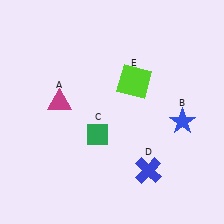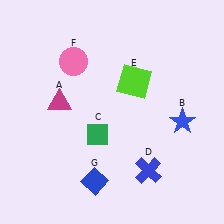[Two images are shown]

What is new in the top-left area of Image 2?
A pink circle (F) was added in the top-left area of Image 2.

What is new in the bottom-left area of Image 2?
A blue diamond (G) was added in the bottom-left area of Image 2.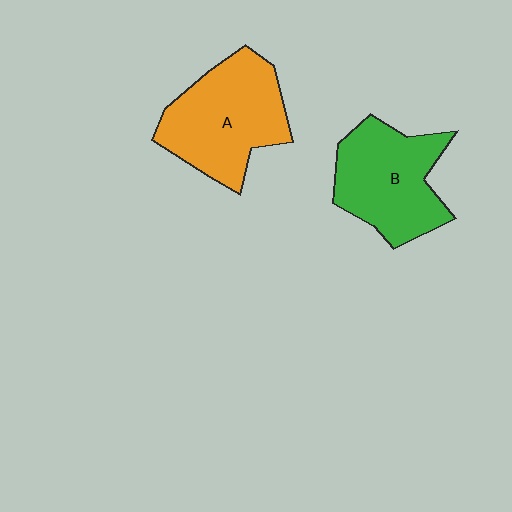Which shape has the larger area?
Shape A (orange).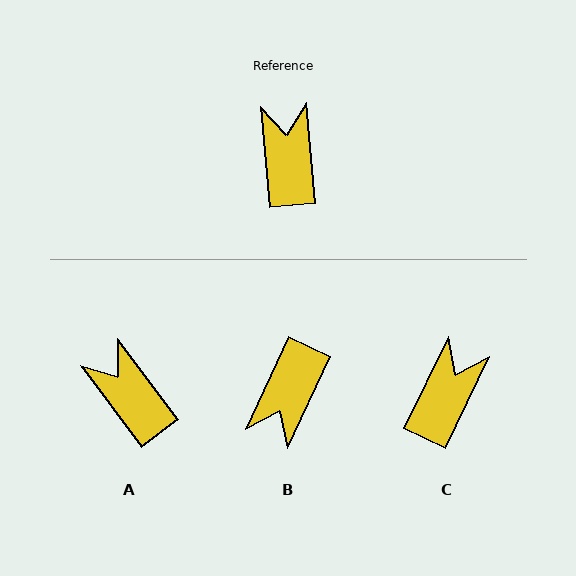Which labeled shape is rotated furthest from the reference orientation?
B, about 150 degrees away.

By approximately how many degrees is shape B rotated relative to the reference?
Approximately 150 degrees counter-clockwise.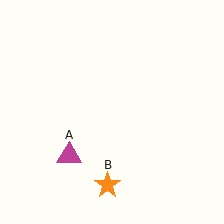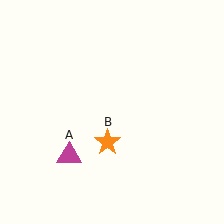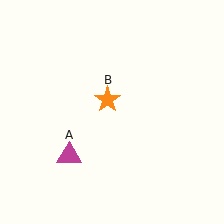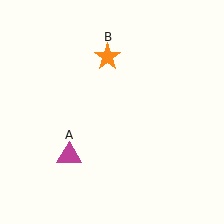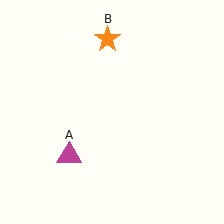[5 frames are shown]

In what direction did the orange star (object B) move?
The orange star (object B) moved up.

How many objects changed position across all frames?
1 object changed position: orange star (object B).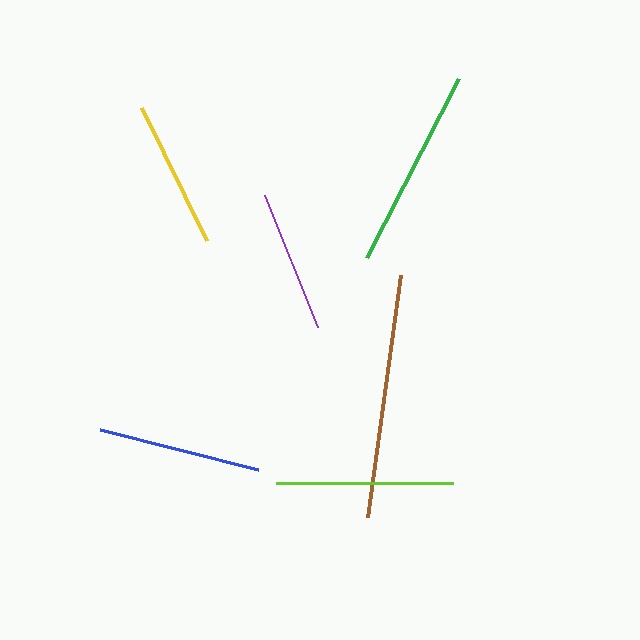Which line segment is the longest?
The brown line is the longest at approximately 244 pixels.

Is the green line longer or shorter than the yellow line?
The green line is longer than the yellow line.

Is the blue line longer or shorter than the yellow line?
The blue line is longer than the yellow line.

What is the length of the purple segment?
The purple segment is approximately 143 pixels long.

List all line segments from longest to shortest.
From longest to shortest: brown, green, lime, blue, yellow, purple.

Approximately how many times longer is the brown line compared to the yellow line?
The brown line is approximately 1.6 times the length of the yellow line.